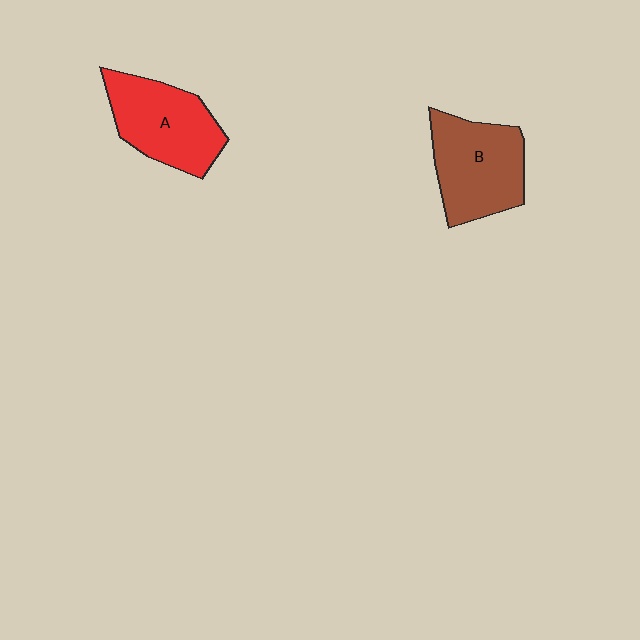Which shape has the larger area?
Shape B (brown).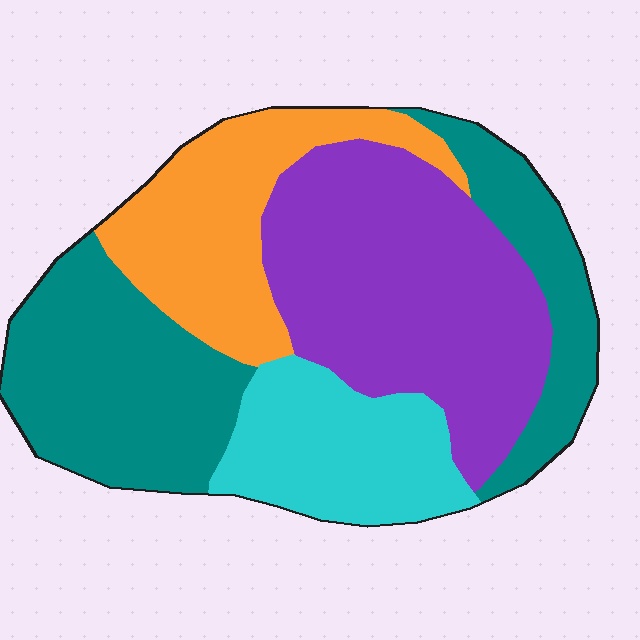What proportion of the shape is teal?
Teal covers 33% of the shape.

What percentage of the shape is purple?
Purple covers around 30% of the shape.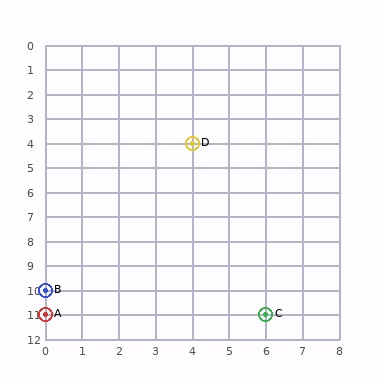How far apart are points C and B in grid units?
Points C and B are 6 columns and 1 row apart (about 6.1 grid units diagonally).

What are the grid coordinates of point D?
Point D is at grid coordinates (4, 4).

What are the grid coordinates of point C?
Point C is at grid coordinates (6, 11).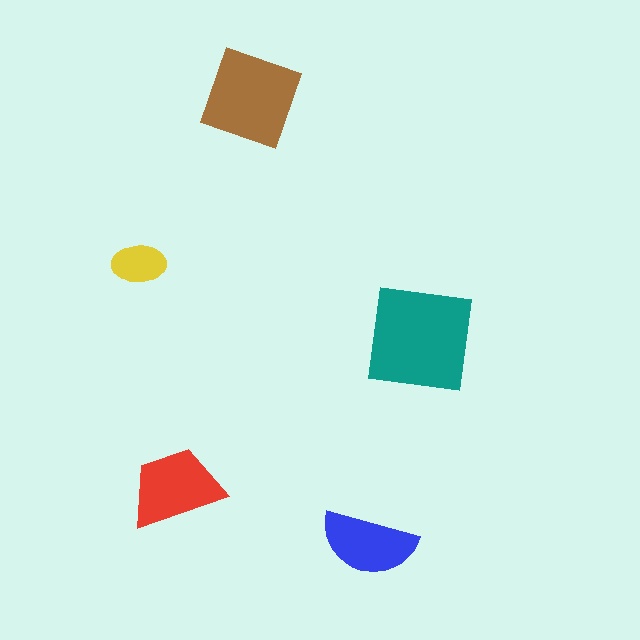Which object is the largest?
The teal square.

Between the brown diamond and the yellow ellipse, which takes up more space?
The brown diamond.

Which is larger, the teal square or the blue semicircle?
The teal square.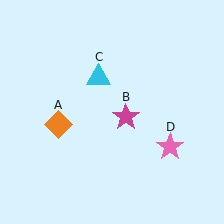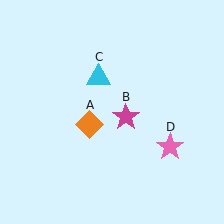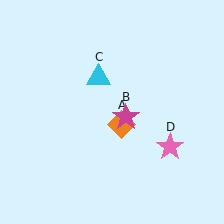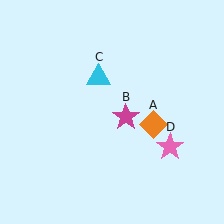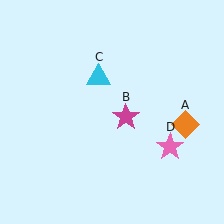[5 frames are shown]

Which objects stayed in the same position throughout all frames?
Magenta star (object B) and cyan triangle (object C) and pink star (object D) remained stationary.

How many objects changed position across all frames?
1 object changed position: orange diamond (object A).